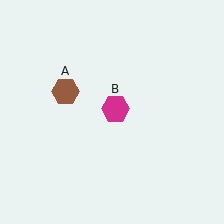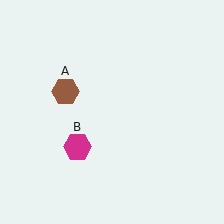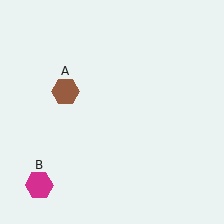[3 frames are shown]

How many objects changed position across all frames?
1 object changed position: magenta hexagon (object B).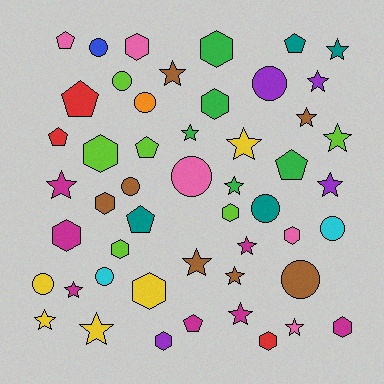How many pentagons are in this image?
There are 8 pentagons.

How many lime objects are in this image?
There are 6 lime objects.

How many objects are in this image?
There are 50 objects.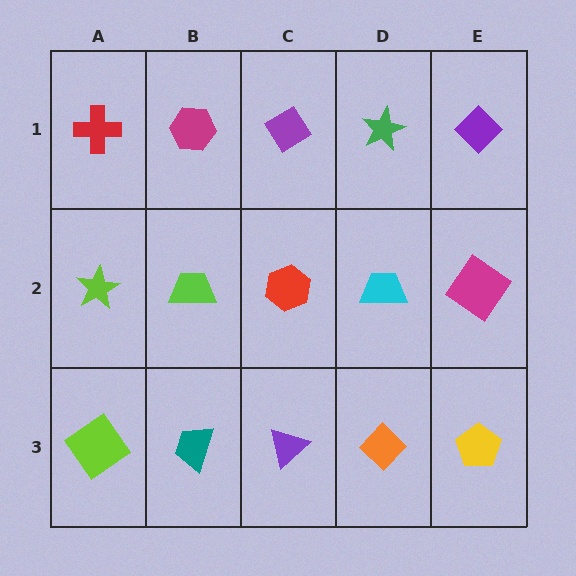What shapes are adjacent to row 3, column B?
A lime trapezoid (row 2, column B), a lime diamond (row 3, column A), a purple triangle (row 3, column C).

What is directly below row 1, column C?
A red hexagon.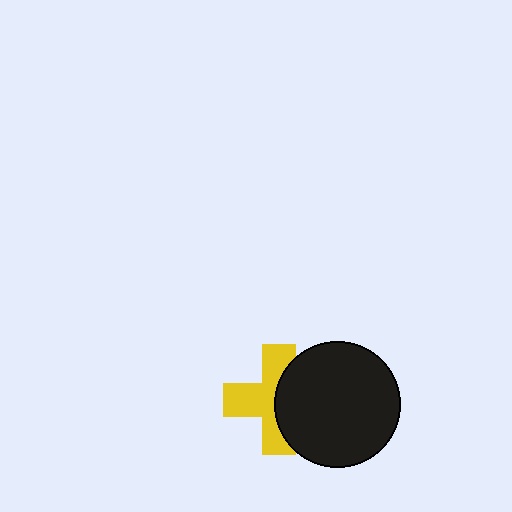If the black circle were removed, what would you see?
You would see the complete yellow cross.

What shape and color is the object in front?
The object in front is a black circle.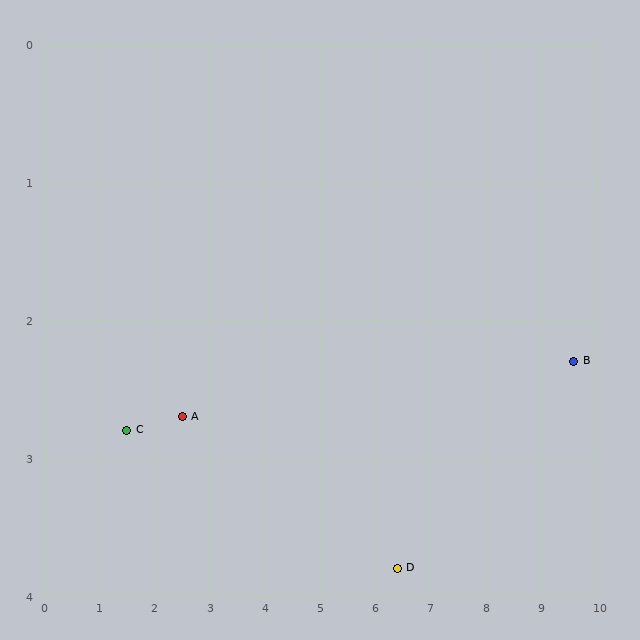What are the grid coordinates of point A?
Point A is at approximately (2.5, 2.7).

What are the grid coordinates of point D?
Point D is at approximately (6.4, 3.8).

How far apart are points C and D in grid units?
Points C and D are about 5.0 grid units apart.